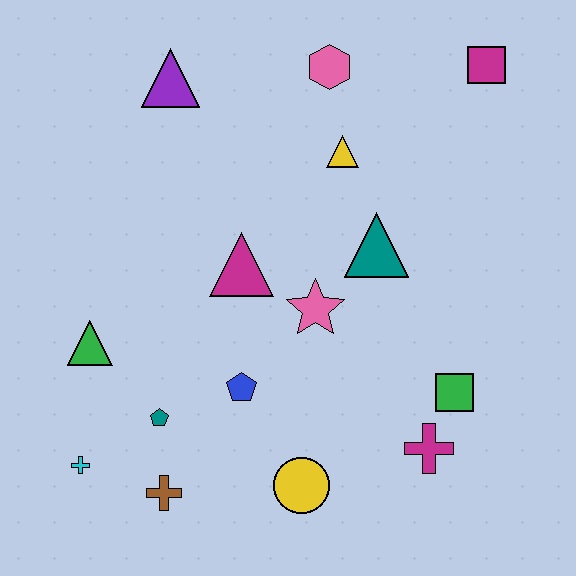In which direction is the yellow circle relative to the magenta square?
The yellow circle is below the magenta square.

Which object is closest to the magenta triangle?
The pink star is closest to the magenta triangle.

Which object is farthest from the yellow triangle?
The cyan cross is farthest from the yellow triangle.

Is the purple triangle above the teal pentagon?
Yes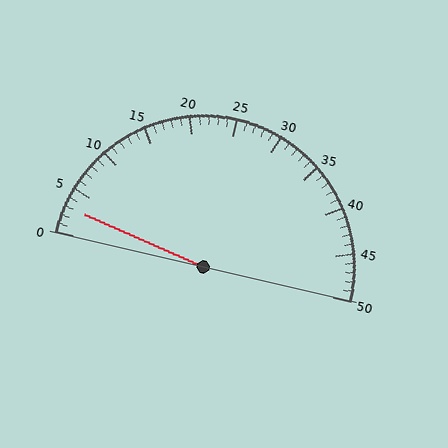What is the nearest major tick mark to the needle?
The nearest major tick mark is 5.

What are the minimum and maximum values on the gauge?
The gauge ranges from 0 to 50.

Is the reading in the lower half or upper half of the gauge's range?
The reading is in the lower half of the range (0 to 50).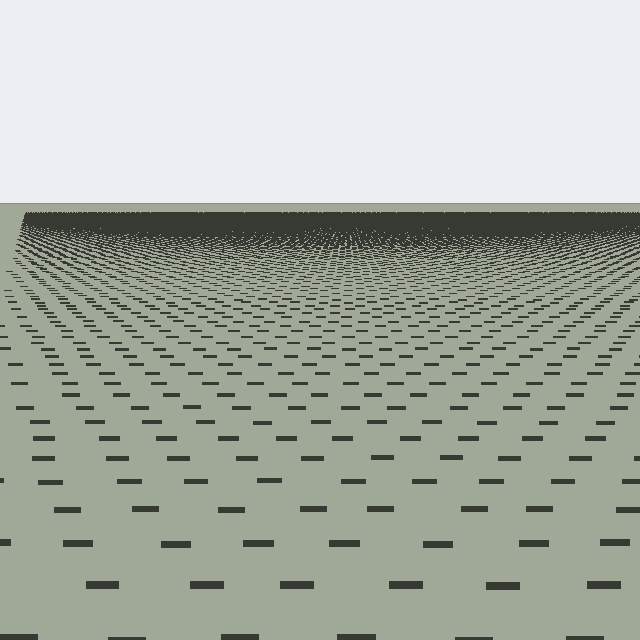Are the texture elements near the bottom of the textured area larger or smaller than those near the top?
Larger. Near the bottom, elements are closer to the viewer and appear at a bigger on-screen size.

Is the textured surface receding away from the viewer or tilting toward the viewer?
The surface is receding away from the viewer. Texture elements get smaller and denser toward the top.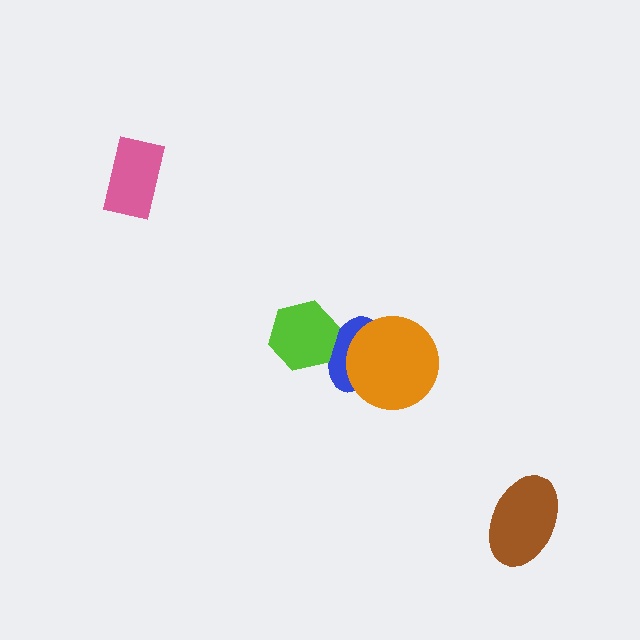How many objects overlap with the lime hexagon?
1 object overlaps with the lime hexagon.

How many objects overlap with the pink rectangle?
0 objects overlap with the pink rectangle.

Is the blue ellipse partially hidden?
Yes, it is partially covered by another shape.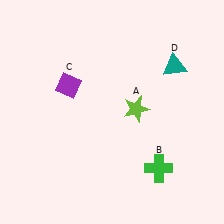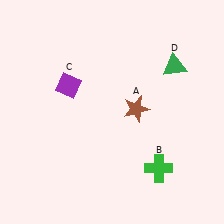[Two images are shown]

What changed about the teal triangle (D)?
In Image 1, D is teal. In Image 2, it changed to green.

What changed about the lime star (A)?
In Image 1, A is lime. In Image 2, it changed to brown.